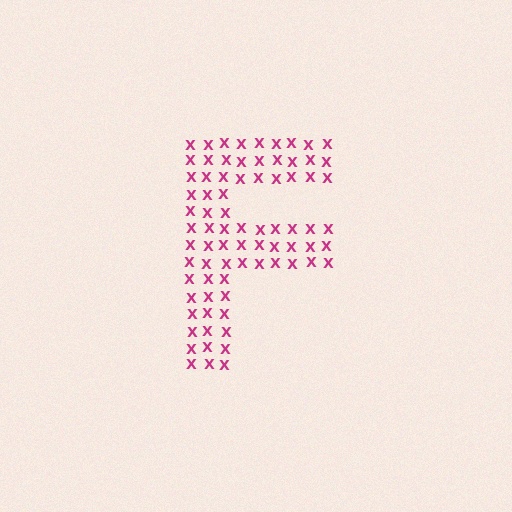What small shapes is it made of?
It is made of small letter X's.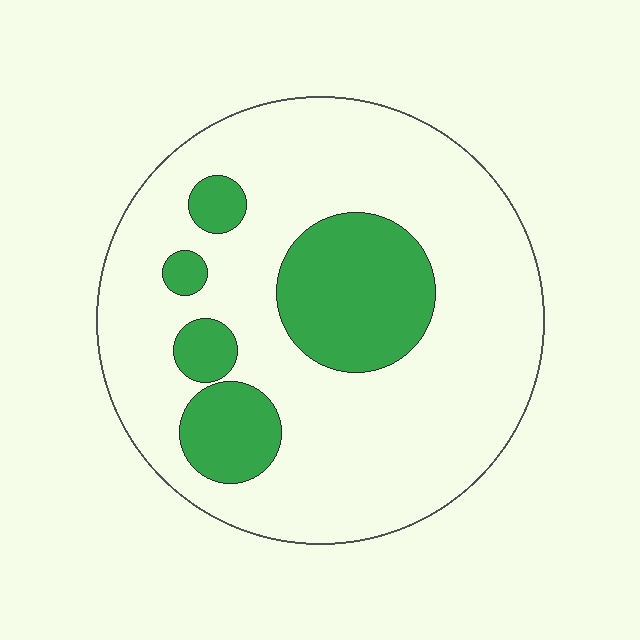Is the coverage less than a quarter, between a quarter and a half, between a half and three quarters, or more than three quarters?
Less than a quarter.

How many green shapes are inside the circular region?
5.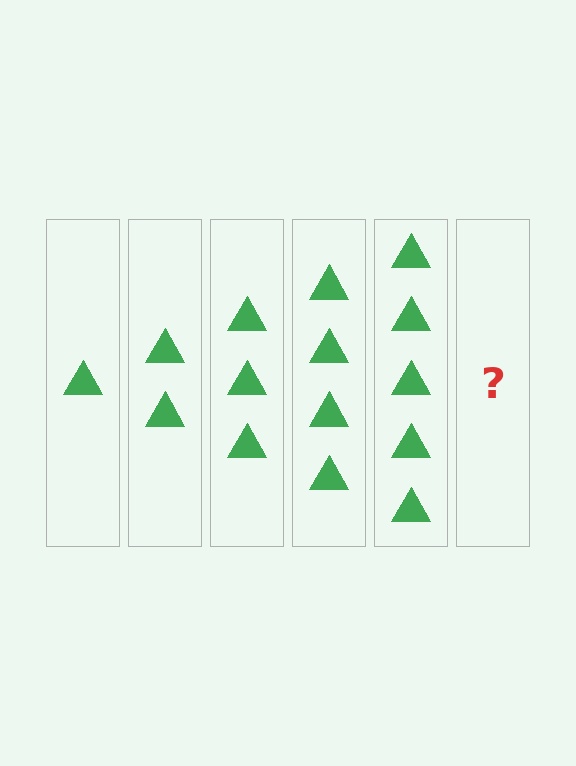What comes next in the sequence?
The next element should be 6 triangles.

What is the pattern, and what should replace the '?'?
The pattern is that each step adds one more triangle. The '?' should be 6 triangles.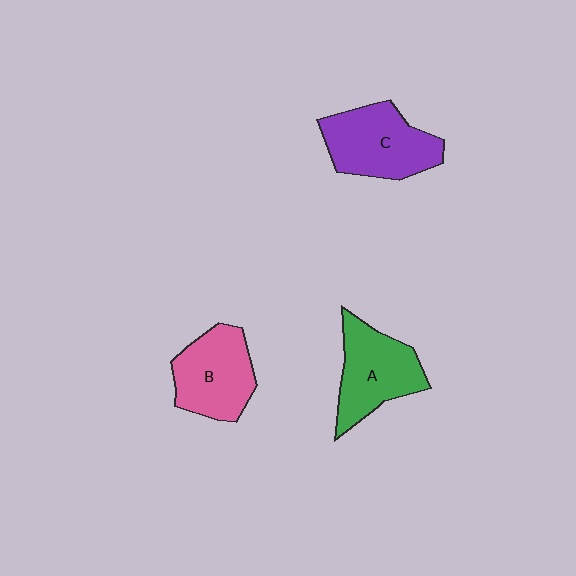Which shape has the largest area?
Shape C (purple).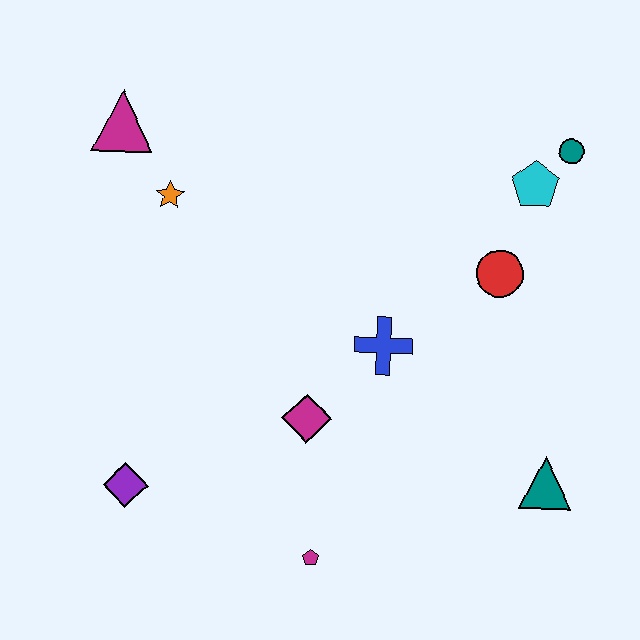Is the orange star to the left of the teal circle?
Yes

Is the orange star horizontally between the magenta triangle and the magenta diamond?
Yes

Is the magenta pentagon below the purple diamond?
Yes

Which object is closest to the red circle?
The cyan pentagon is closest to the red circle.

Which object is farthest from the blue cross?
The magenta triangle is farthest from the blue cross.